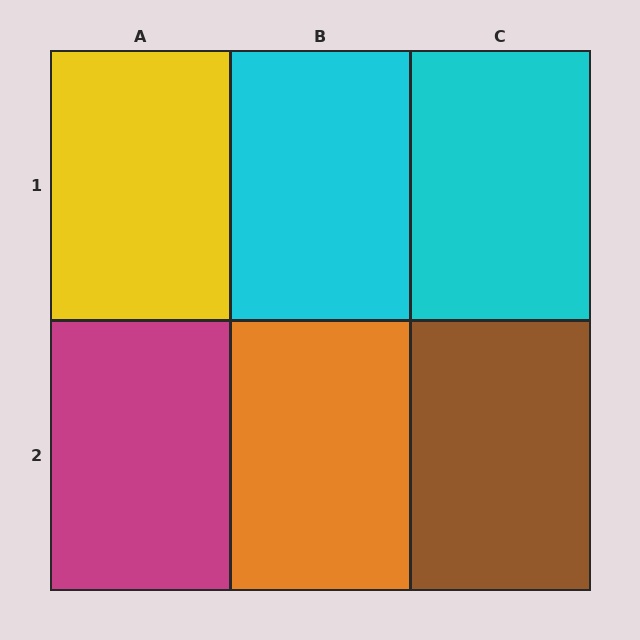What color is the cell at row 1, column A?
Yellow.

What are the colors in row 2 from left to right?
Magenta, orange, brown.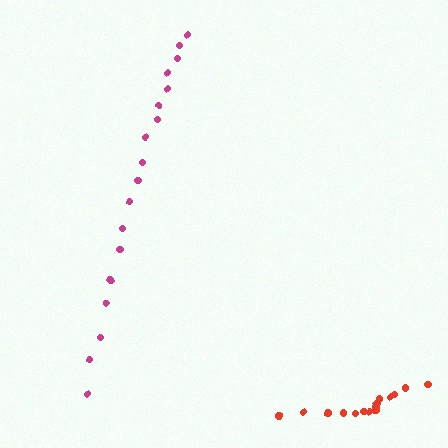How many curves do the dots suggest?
There are 2 distinct paths.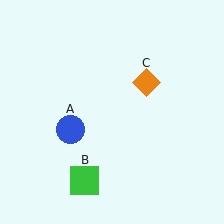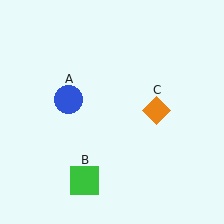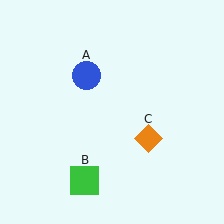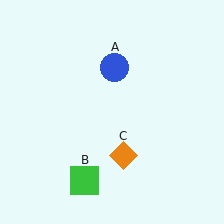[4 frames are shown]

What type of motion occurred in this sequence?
The blue circle (object A), orange diamond (object C) rotated clockwise around the center of the scene.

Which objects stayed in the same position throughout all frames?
Green square (object B) remained stationary.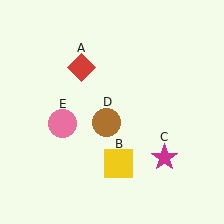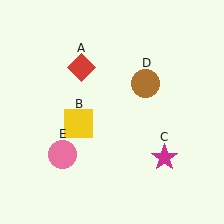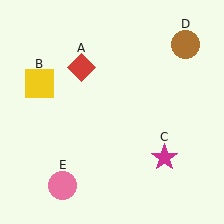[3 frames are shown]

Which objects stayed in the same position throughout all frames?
Red diamond (object A) and magenta star (object C) remained stationary.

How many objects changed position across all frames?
3 objects changed position: yellow square (object B), brown circle (object D), pink circle (object E).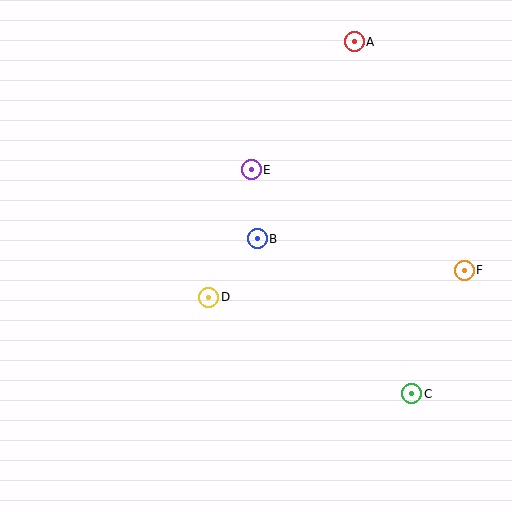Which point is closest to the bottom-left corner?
Point D is closest to the bottom-left corner.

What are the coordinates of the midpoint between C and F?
The midpoint between C and F is at (438, 332).